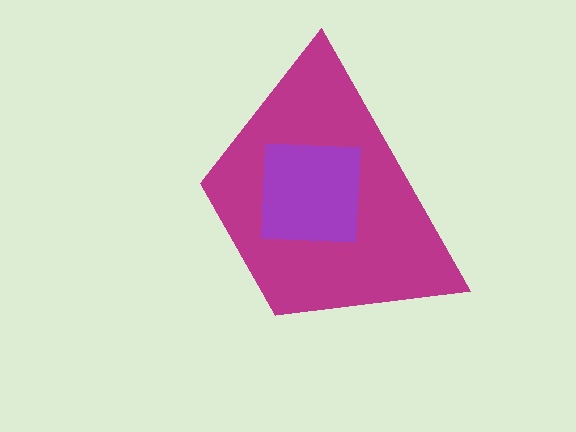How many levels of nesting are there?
2.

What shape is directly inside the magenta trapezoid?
The purple square.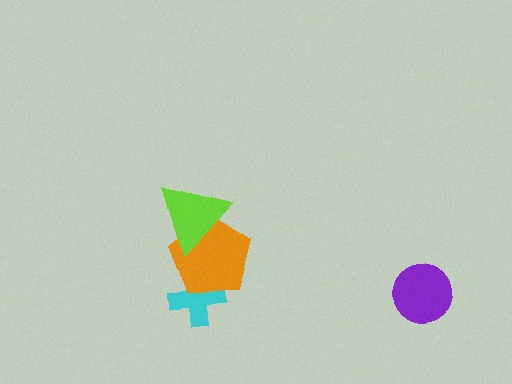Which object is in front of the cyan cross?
The orange pentagon is in front of the cyan cross.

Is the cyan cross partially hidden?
Yes, it is partially covered by another shape.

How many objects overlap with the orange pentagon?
2 objects overlap with the orange pentagon.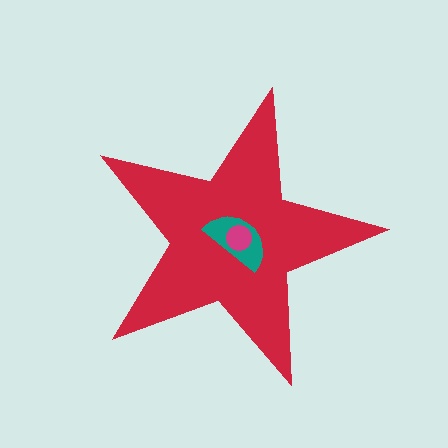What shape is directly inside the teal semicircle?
The magenta circle.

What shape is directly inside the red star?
The teal semicircle.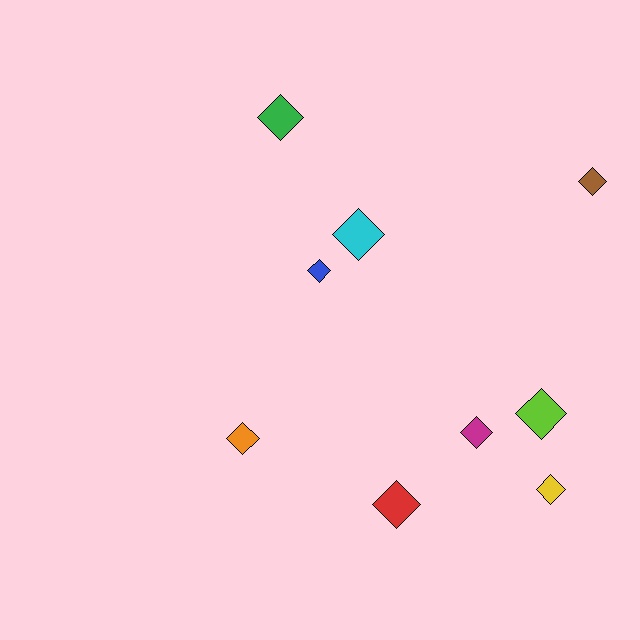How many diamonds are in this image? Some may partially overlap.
There are 9 diamonds.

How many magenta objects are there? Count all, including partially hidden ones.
There is 1 magenta object.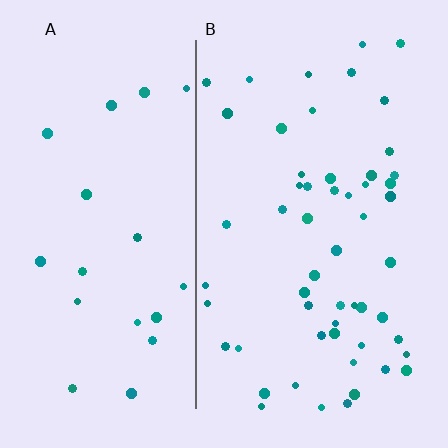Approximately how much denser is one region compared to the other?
Approximately 2.6× — region B over region A.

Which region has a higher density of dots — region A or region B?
B (the right).